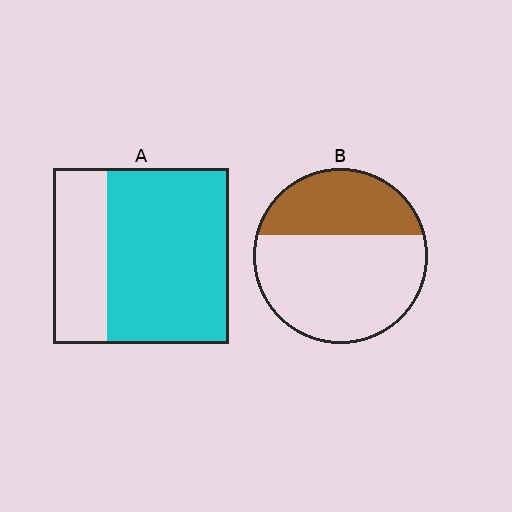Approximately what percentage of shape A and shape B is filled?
A is approximately 70% and B is approximately 35%.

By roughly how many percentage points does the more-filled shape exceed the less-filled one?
By roughly 35 percentage points (A over B).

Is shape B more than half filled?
No.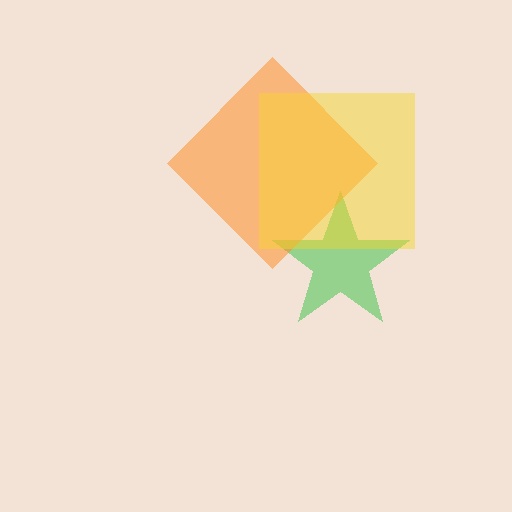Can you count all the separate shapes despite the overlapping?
Yes, there are 3 separate shapes.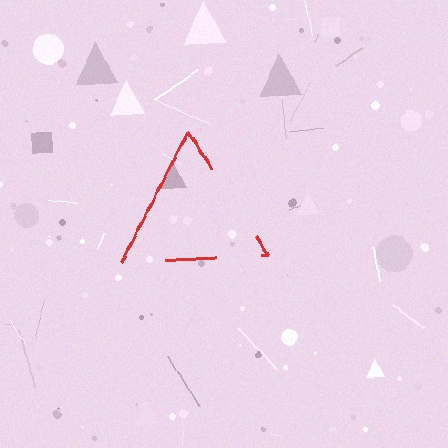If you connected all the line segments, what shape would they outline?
They would outline a triangle.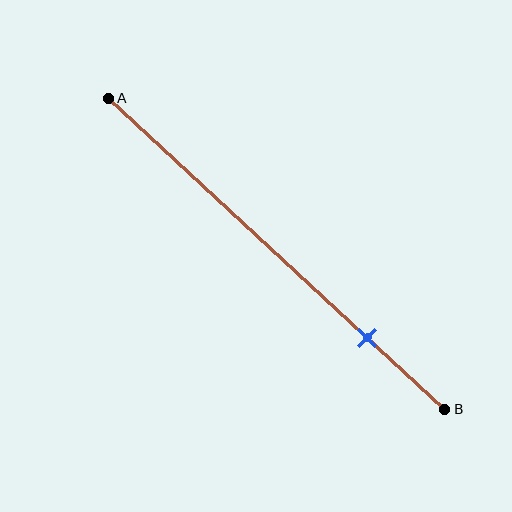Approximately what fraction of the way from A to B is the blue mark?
The blue mark is approximately 75% of the way from A to B.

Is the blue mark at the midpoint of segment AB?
No, the mark is at about 75% from A, not at the 50% midpoint.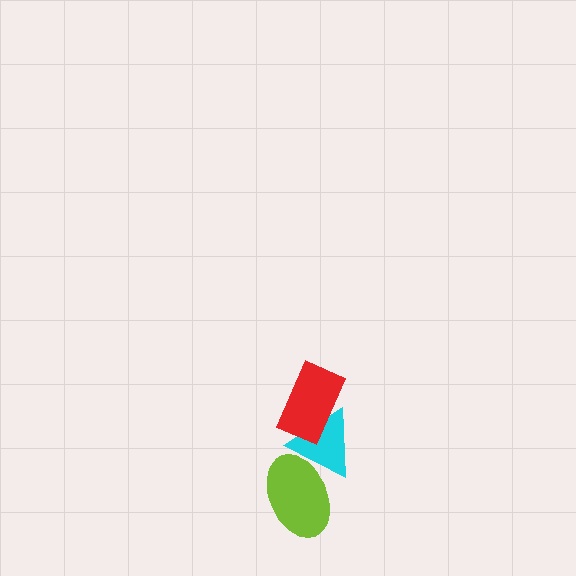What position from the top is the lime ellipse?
The lime ellipse is 3rd from the top.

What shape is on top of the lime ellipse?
The cyan triangle is on top of the lime ellipse.